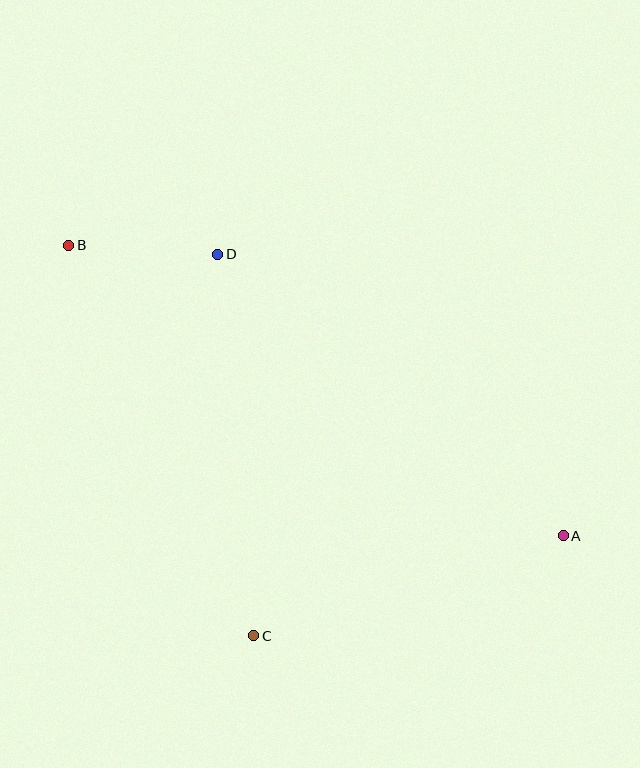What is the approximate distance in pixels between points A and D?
The distance between A and D is approximately 446 pixels.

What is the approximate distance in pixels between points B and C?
The distance between B and C is approximately 432 pixels.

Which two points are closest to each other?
Points B and D are closest to each other.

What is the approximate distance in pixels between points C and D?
The distance between C and D is approximately 383 pixels.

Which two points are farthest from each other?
Points A and B are farthest from each other.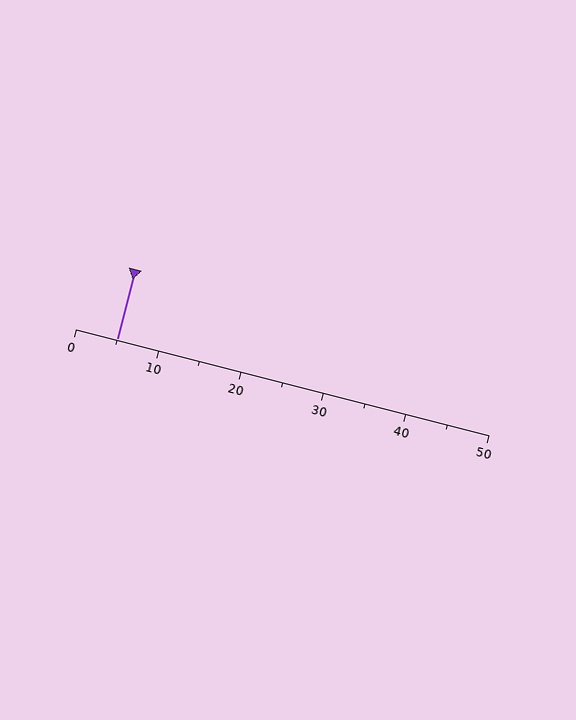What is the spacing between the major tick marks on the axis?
The major ticks are spaced 10 apart.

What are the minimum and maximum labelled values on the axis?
The axis runs from 0 to 50.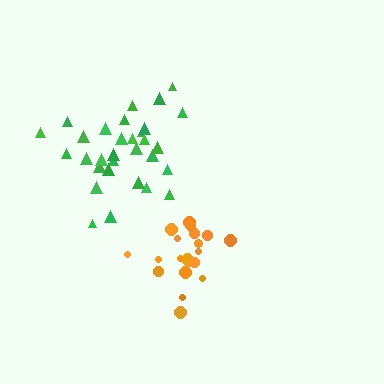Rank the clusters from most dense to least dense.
orange, green.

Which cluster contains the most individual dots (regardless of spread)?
Green (32).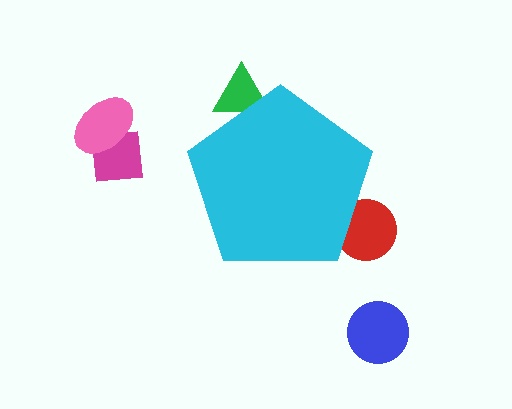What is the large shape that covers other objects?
A cyan pentagon.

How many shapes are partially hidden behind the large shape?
2 shapes are partially hidden.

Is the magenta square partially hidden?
No, the magenta square is fully visible.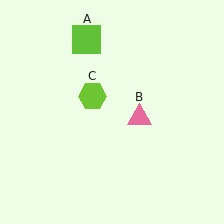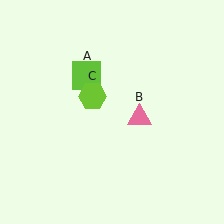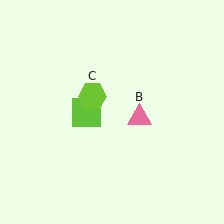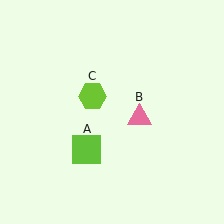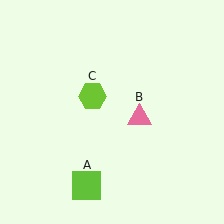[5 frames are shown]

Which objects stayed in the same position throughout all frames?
Pink triangle (object B) and lime hexagon (object C) remained stationary.